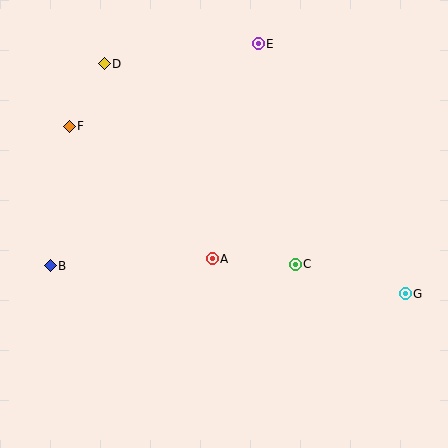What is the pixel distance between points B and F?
The distance between B and F is 141 pixels.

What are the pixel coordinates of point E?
Point E is at (258, 44).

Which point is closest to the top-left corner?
Point D is closest to the top-left corner.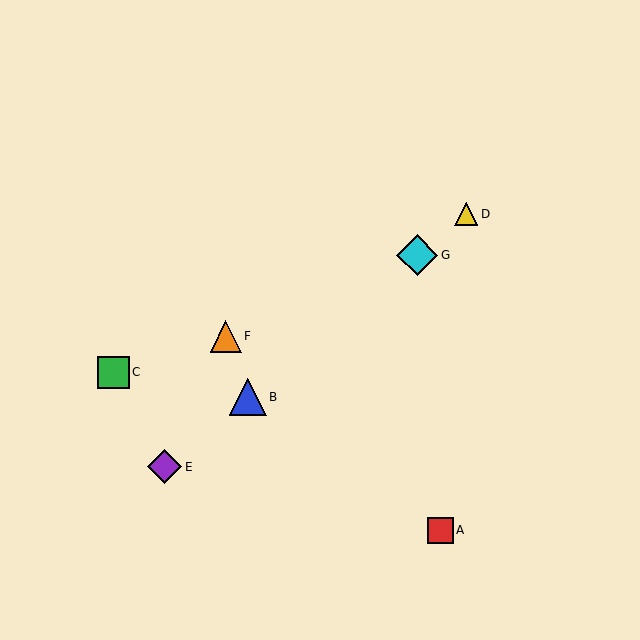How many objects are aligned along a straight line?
4 objects (B, D, E, G) are aligned along a straight line.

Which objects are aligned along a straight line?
Objects B, D, E, G are aligned along a straight line.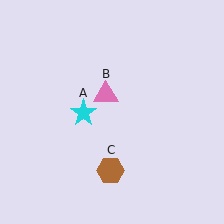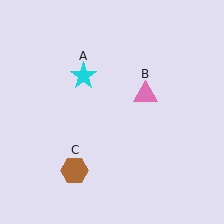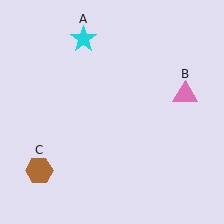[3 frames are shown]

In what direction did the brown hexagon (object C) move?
The brown hexagon (object C) moved left.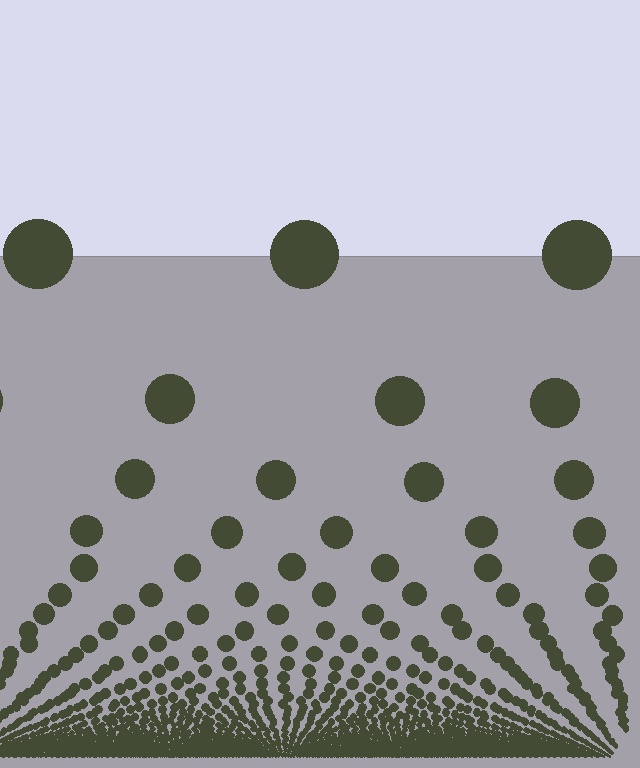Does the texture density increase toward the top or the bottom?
Density increases toward the bottom.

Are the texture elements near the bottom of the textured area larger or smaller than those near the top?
Smaller. The gradient is inverted — elements near the bottom are smaller and denser.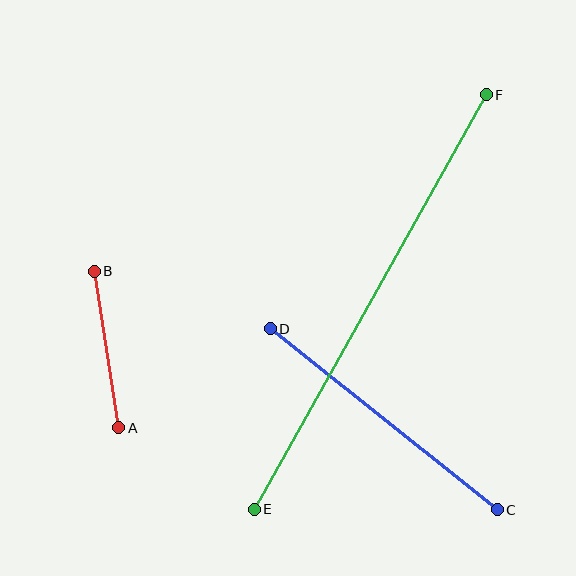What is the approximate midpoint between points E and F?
The midpoint is at approximately (370, 302) pixels.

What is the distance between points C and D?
The distance is approximately 290 pixels.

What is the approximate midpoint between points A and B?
The midpoint is at approximately (106, 350) pixels.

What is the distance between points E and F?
The distance is approximately 475 pixels.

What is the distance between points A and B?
The distance is approximately 158 pixels.